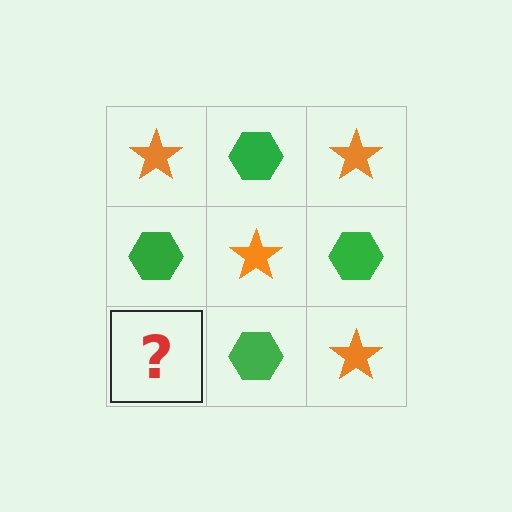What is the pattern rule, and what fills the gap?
The rule is that it alternates orange star and green hexagon in a checkerboard pattern. The gap should be filled with an orange star.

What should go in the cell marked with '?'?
The missing cell should contain an orange star.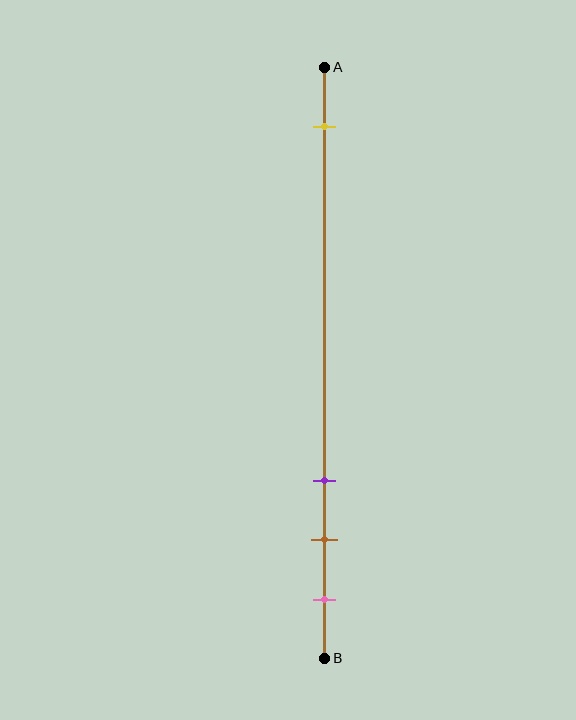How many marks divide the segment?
There are 4 marks dividing the segment.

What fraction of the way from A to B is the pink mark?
The pink mark is approximately 90% (0.9) of the way from A to B.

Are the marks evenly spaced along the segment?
No, the marks are not evenly spaced.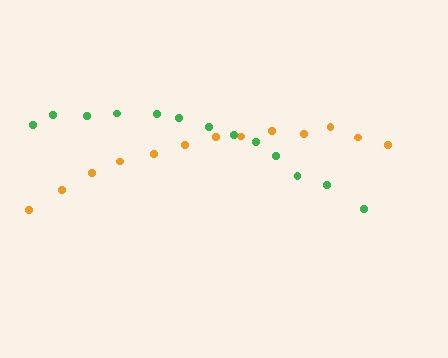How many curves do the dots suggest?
There are 2 distinct paths.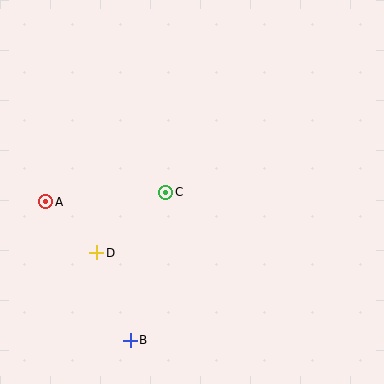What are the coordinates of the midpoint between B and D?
The midpoint between B and D is at (113, 297).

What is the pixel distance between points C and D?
The distance between C and D is 92 pixels.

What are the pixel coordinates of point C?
Point C is at (166, 192).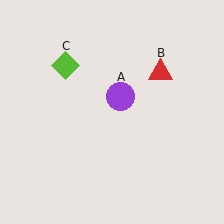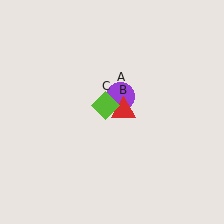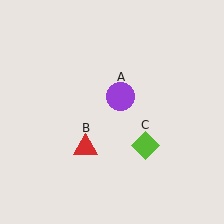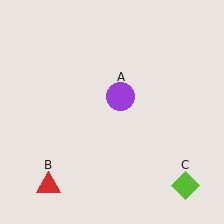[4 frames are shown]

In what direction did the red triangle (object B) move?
The red triangle (object B) moved down and to the left.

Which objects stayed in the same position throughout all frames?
Purple circle (object A) remained stationary.